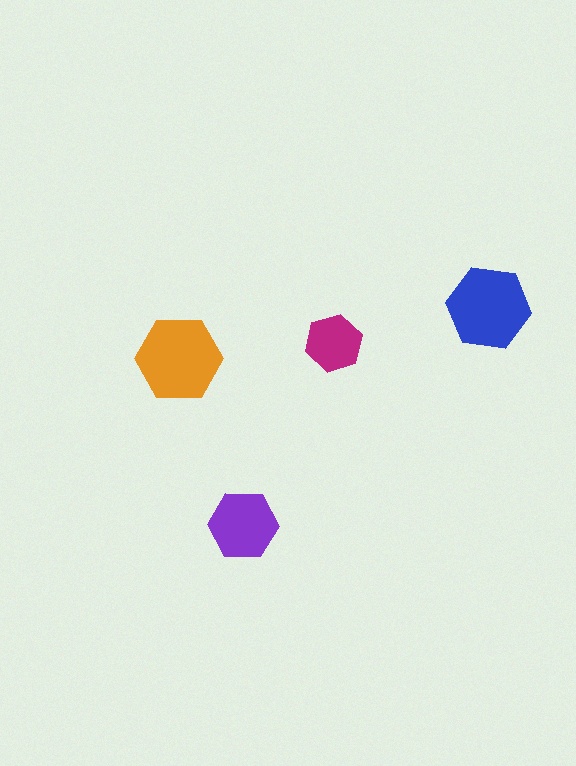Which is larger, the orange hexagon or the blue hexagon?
The orange one.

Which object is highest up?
The blue hexagon is topmost.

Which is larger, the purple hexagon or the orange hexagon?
The orange one.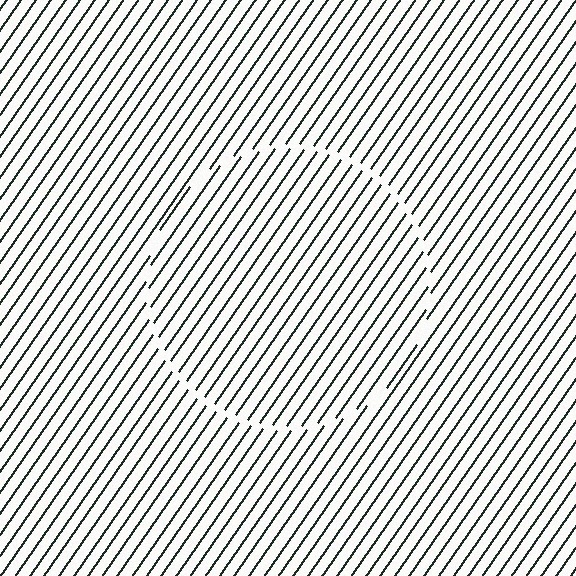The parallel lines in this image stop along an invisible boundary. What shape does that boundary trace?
An illusory circle. The interior of the shape contains the same grating, shifted by half a period — the contour is defined by the phase discontinuity where line-ends from the inner and outer gratings abut.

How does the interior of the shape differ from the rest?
The interior of the shape contains the same grating, shifted by half a period — the contour is defined by the phase discontinuity where line-ends from the inner and outer gratings abut.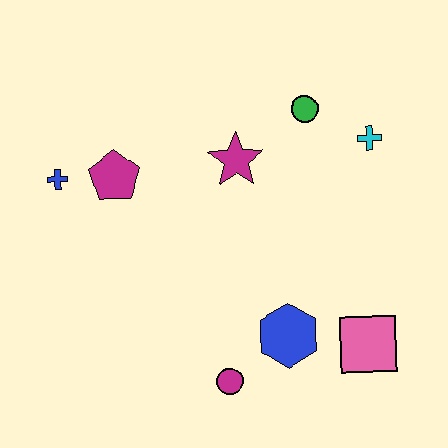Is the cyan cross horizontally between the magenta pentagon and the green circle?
No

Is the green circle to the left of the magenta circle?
No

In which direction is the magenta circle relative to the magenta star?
The magenta circle is below the magenta star.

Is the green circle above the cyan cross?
Yes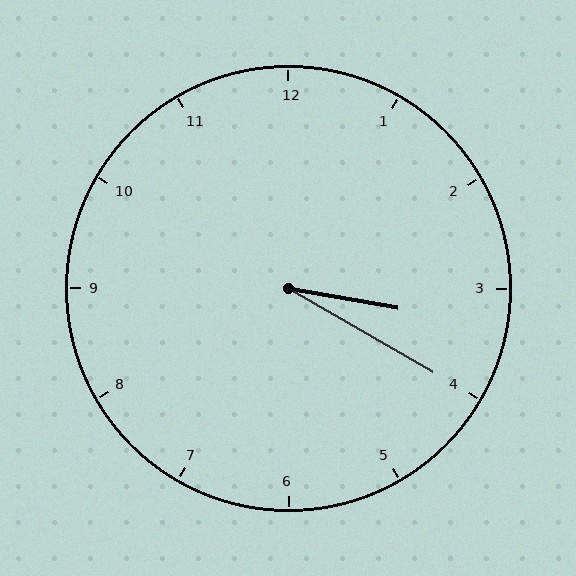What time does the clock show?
3:20.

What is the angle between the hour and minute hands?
Approximately 20 degrees.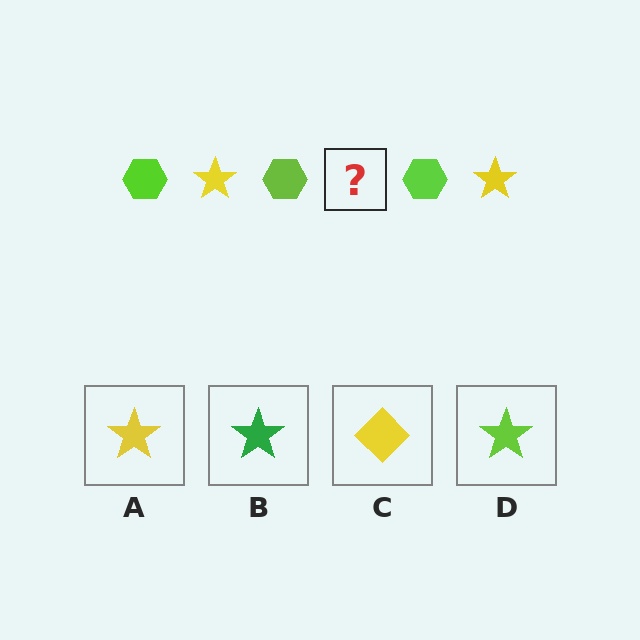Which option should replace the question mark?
Option A.